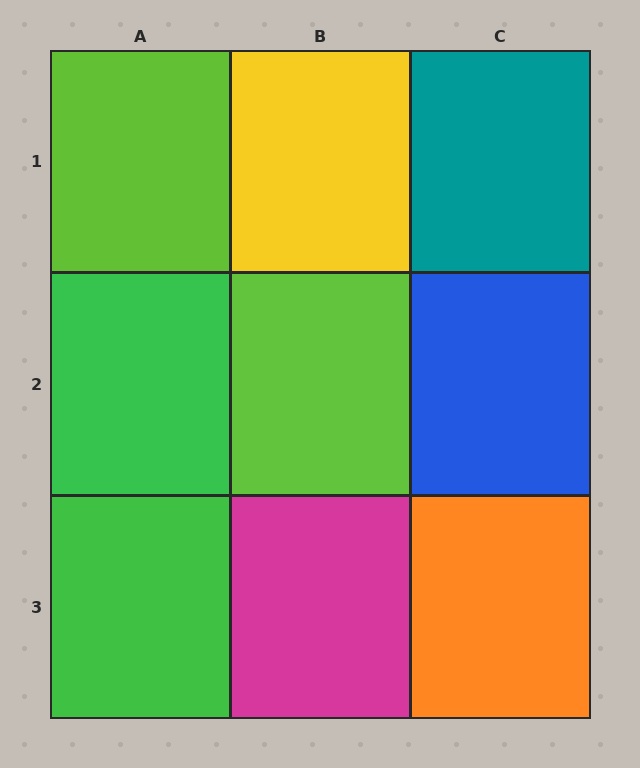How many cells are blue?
1 cell is blue.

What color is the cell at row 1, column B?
Yellow.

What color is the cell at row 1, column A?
Lime.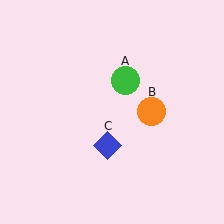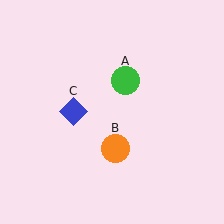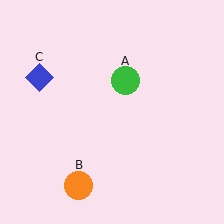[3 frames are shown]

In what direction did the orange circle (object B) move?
The orange circle (object B) moved down and to the left.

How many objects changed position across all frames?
2 objects changed position: orange circle (object B), blue diamond (object C).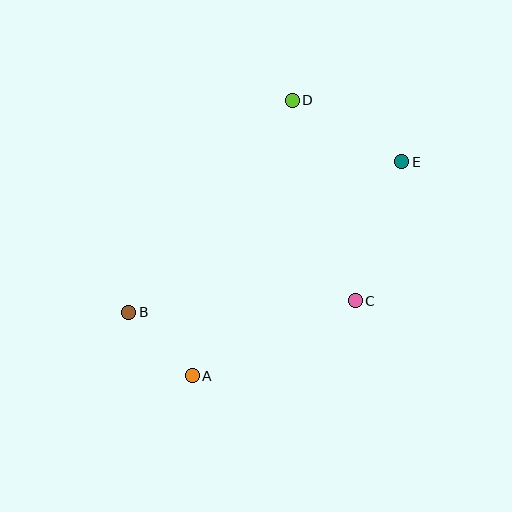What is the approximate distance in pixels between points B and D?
The distance between B and D is approximately 268 pixels.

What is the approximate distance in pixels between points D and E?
The distance between D and E is approximately 126 pixels.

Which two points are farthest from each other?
Points B and E are farthest from each other.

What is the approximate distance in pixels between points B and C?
The distance between B and C is approximately 227 pixels.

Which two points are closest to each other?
Points A and B are closest to each other.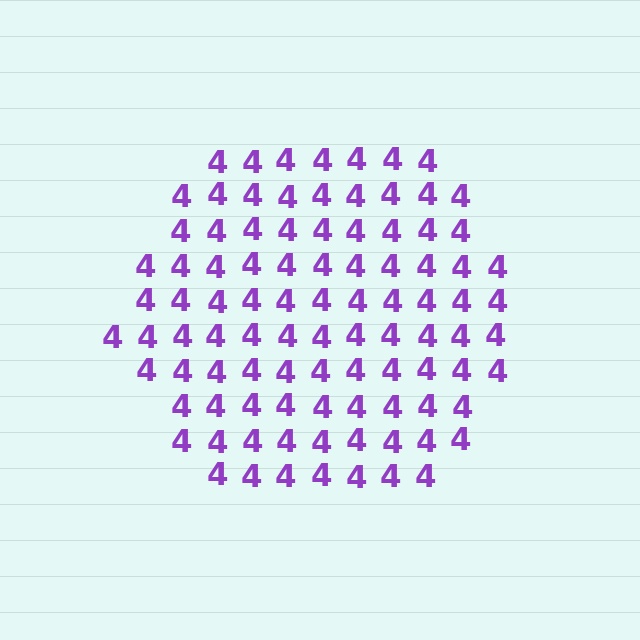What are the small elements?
The small elements are digit 4's.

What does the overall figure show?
The overall figure shows a hexagon.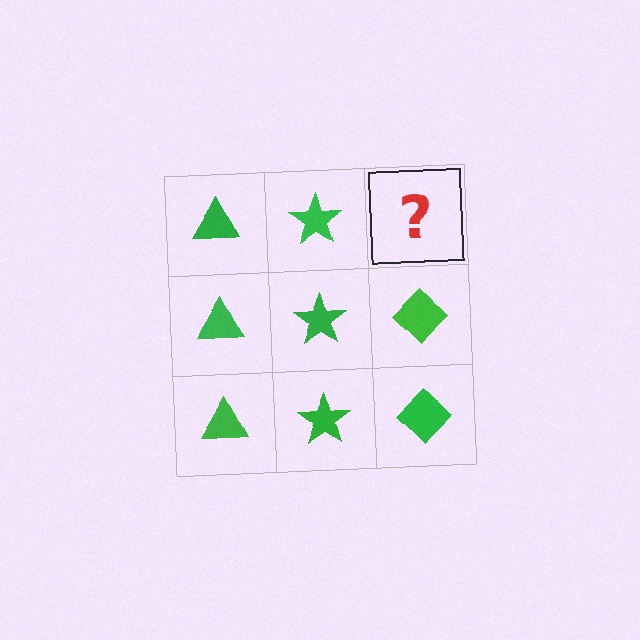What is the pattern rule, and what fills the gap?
The rule is that each column has a consistent shape. The gap should be filled with a green diamond.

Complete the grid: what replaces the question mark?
The question mark should be replaced with a green diamond.